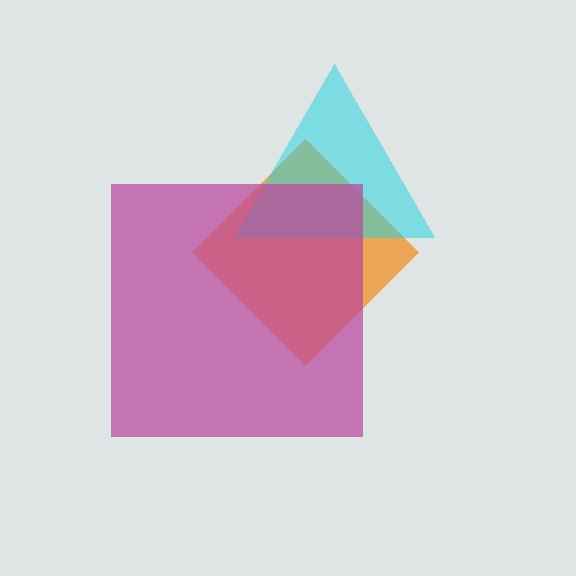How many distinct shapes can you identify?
There are 3 distinct shapes: an orange diamond, a cyan triangle, a magenta square.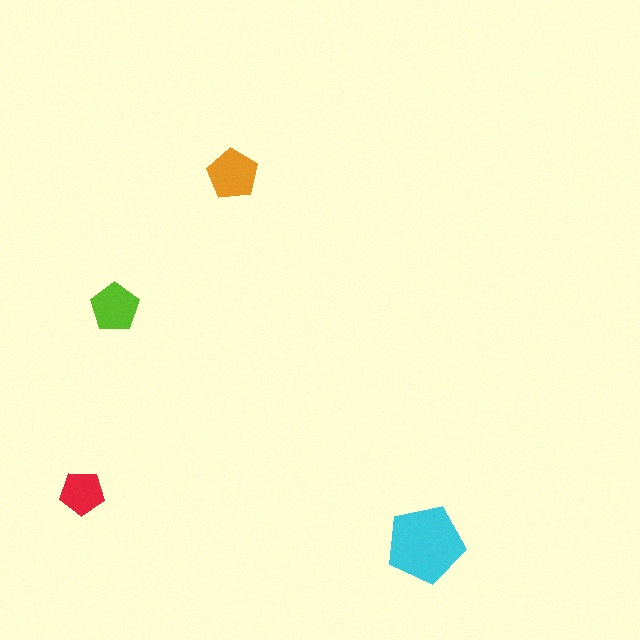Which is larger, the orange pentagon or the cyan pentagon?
The cyan one.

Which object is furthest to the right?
The cyan pentagon is rightmost.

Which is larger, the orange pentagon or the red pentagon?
The orange one.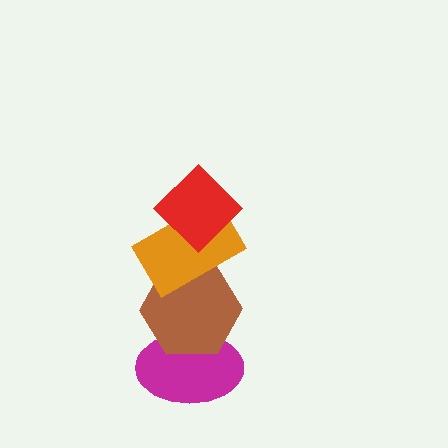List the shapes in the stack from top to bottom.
From top to bottom: the red diamond, the orange rectangle, the brown hexagon, the magenta ellipse.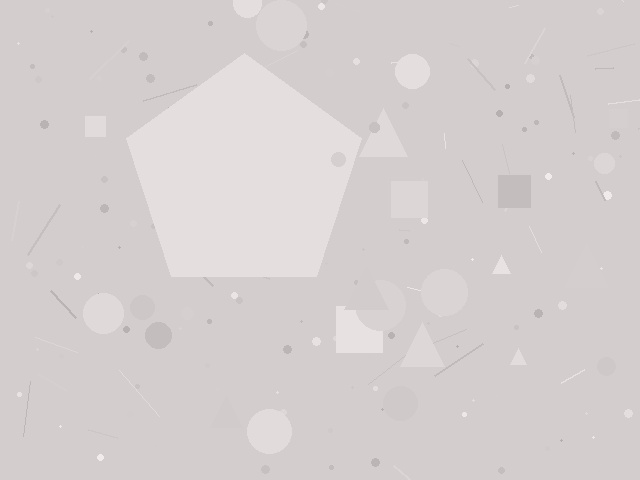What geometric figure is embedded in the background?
A pentagon is embedded in the background.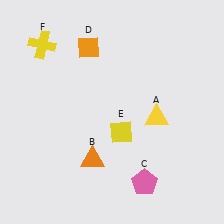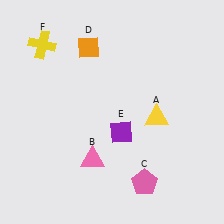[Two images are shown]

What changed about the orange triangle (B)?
In Image 1, B is orange. In Image 2, it changed to pink.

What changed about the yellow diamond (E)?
In Image 1, E is yellow. In Image 2, it changed to purple.